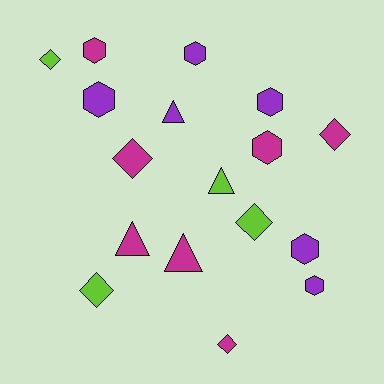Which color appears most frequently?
Magenta, with 7 objects.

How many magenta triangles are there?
There are 2 magenta triangles.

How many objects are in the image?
There are 17 objects.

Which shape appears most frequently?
Hexagon, with 7 objects.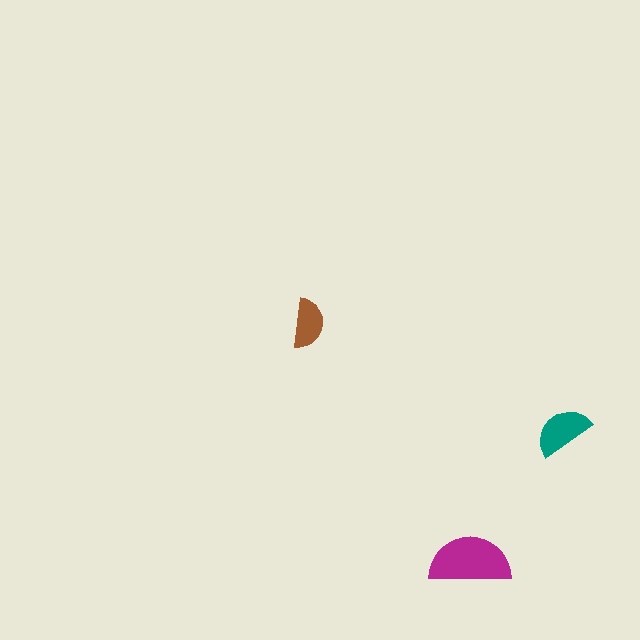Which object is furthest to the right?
The teal semicircle is rightmost.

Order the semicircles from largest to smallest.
the magenta one, the teal one, the brown one.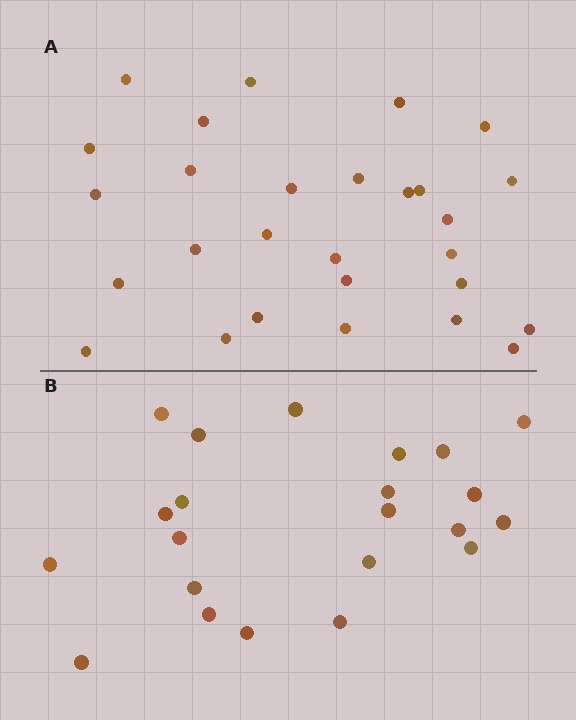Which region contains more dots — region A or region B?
Region A (the top region) has more dots.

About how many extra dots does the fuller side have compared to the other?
Region A has about 6 more dots than region B.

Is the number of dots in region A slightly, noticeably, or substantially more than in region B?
Region A has noticeably more, but not dramatically so. The ratio is roughly 1.3 to 1.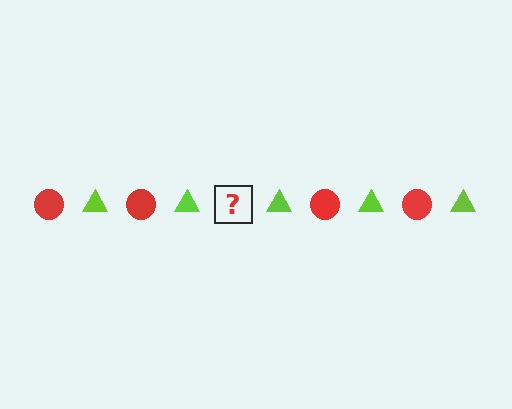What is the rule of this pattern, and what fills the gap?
The rule is that the pattern alternates between red circle and lime triangle. The gap should be filled with a red circle.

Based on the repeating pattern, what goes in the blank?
The blank should be a red circle.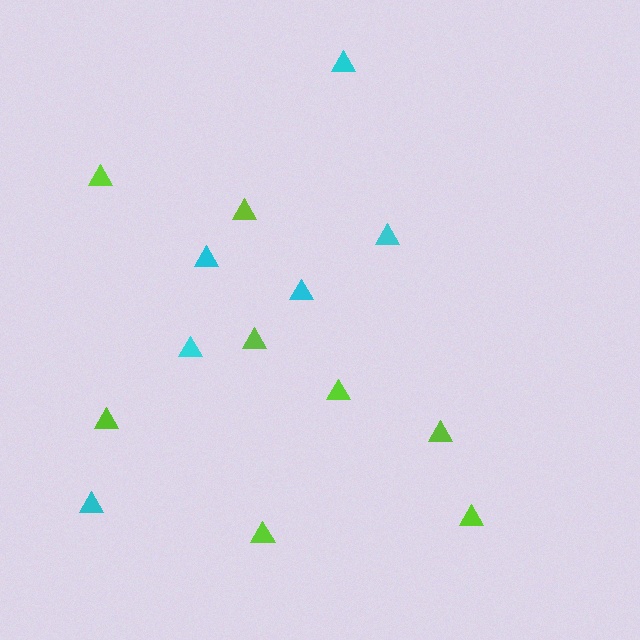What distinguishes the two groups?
There are 2 groups: one group of lime triangles (8) and one group of cyan triangles (6).